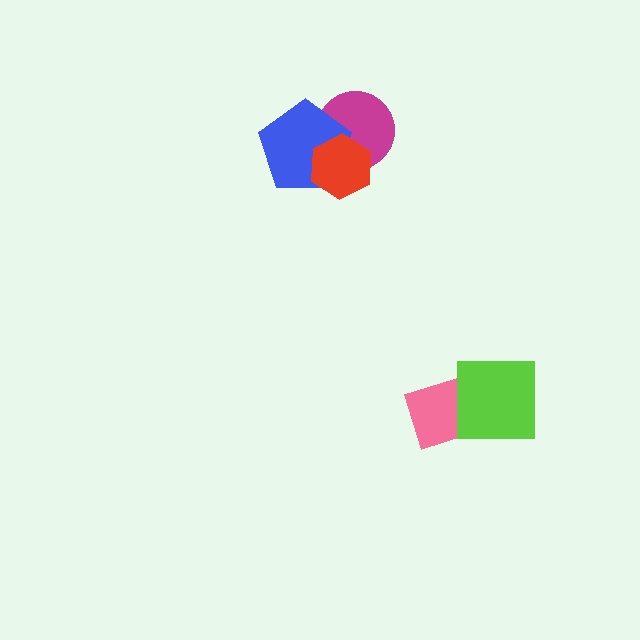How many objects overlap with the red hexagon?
2 objects overlap with the red hexagon.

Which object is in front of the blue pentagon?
The red hexagon is in front of the blue pentagon.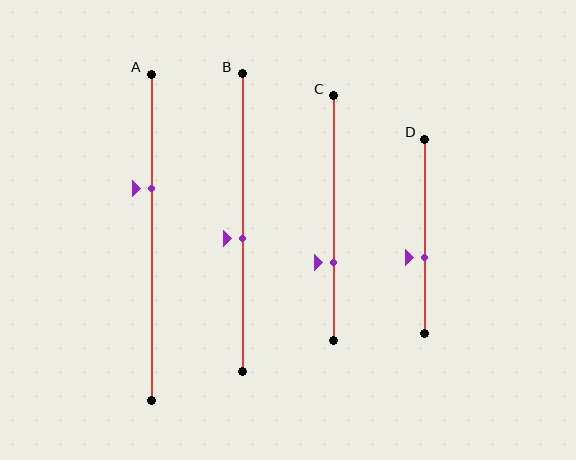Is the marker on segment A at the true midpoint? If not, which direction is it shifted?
No, the marker on segment A is shifted upward by about 15% of the segment length.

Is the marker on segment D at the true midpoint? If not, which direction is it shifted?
No, the marker on segment D is shifted downward by about 11% of the segment length.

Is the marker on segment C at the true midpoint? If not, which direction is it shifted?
No, the marker on segment C is shifted downward by about 18% of the segment length.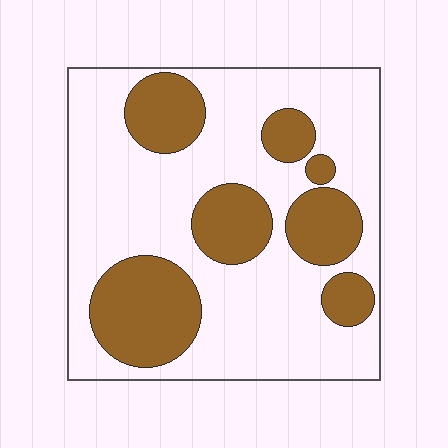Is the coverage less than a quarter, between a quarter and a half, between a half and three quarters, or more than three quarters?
Between a quarter and a half.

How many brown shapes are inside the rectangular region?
7.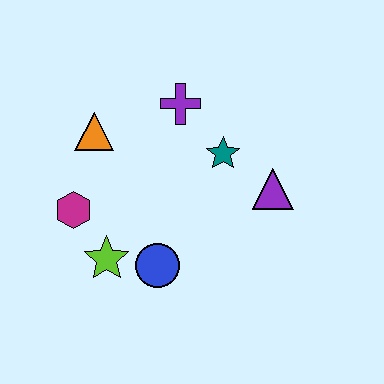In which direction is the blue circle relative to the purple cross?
The blue circle is below the purple cross.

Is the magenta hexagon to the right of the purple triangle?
No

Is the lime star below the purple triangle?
Yes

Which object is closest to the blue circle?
The lime star is closest to the blue circle.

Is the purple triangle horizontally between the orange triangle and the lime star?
No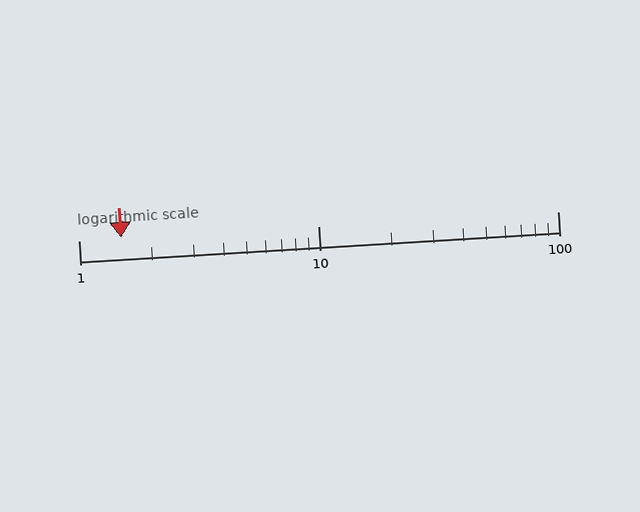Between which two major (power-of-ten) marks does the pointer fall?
The pointer is between 1 and 10.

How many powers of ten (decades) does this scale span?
The scale spans 2 decades, from 1 to 100.